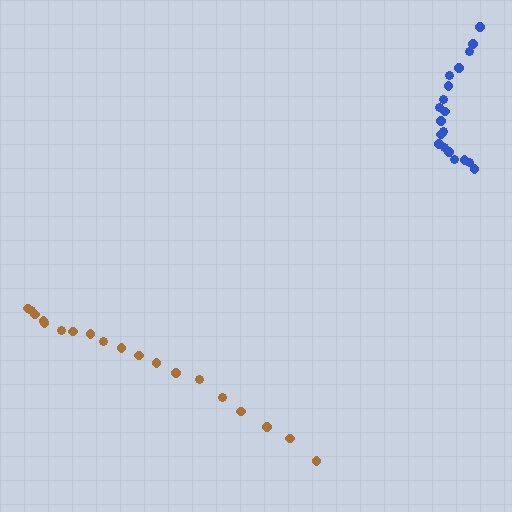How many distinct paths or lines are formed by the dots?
There are 2 distinct paths.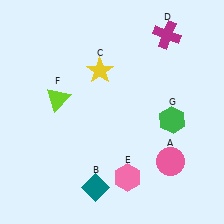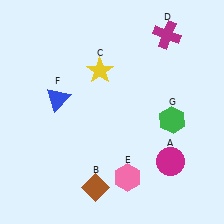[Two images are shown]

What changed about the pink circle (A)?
In Image 1, A is pink. In Image 2, it changed to magenta.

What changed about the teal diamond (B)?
In Image 1, B is teal. In Image 2, it changed to brown.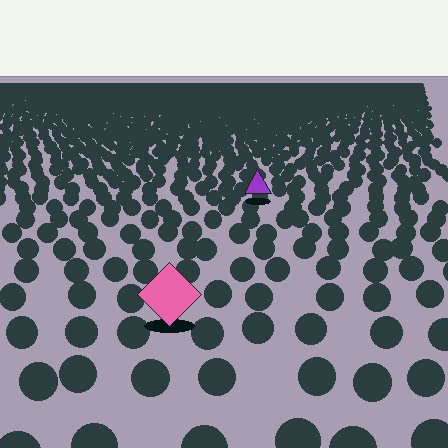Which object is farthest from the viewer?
The purple triangle is farthest from the viewer. It appears smaller and the ground texture around it is denser.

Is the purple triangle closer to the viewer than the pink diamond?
No. The pink diamond is closer — you can tell from the texture gradient: the ground texture is coarser near it.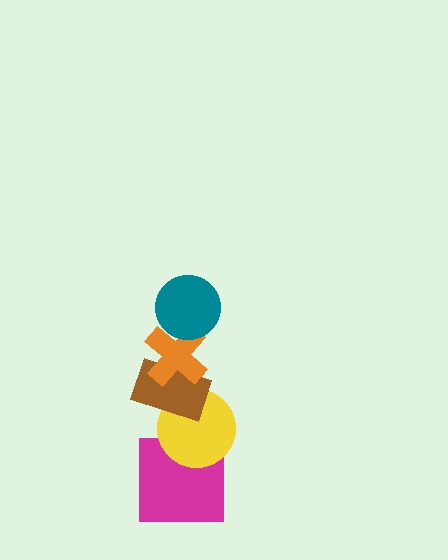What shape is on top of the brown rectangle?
The orange cross is on top of the brown rectangle.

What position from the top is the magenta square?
The magenta square is 5th from the top.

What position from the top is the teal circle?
The teal circle is 1st from the top.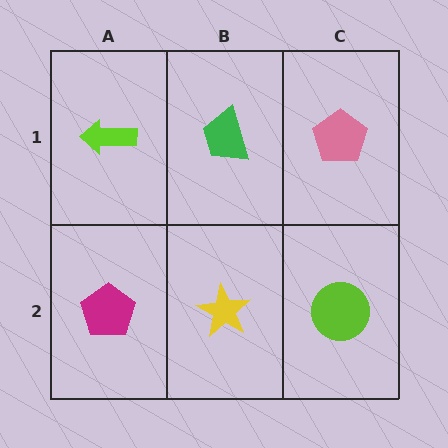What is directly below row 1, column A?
A magenta pentagon.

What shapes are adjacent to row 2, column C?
A pink pentagon (row 1, column C), a yellow star (row 2, column B).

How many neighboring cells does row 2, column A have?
2.